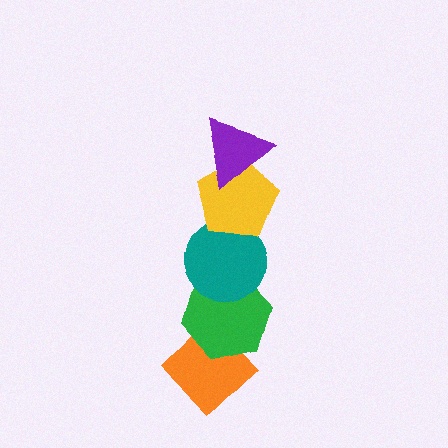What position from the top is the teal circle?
The teal circle is 3rd from the top.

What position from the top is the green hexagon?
The green hexagon is 4th from the top.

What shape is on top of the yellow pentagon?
The purple triangle is on top of the yellow pentagon.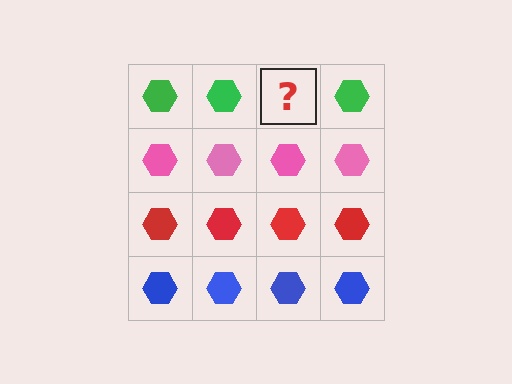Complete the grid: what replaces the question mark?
The question mark should be replaced with a green hexagon.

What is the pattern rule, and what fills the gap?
The rule is that each row has a consistent color. The gap should be filled with a green hexagon.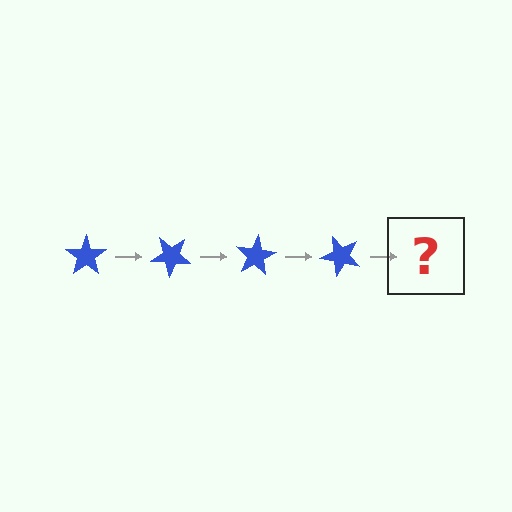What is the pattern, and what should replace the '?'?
The pattern is that the star rotates 40 degrees each step. The '?' should be a blue star rotated 160 degrees.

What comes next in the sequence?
The next element should be a blue star rotated 160 degrees.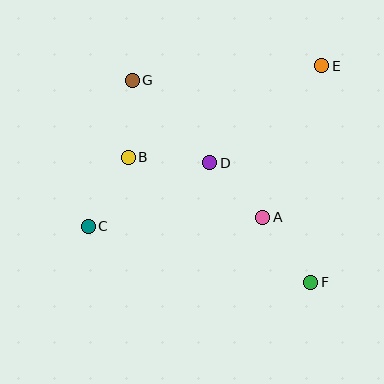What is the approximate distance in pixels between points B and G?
The distance between B and G is approximately 77 pixels.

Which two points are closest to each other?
Points A and D are closest to each other.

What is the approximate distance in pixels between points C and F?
The distance between C and F is approximately 230 pixels.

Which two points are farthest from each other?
Points C and E are farthest from each other.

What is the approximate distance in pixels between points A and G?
The distance between A and G is approximately 189 pixels.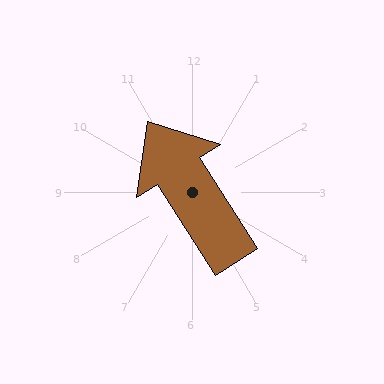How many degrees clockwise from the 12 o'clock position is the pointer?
Approximately 328 degrees.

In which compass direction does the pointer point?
Northwest.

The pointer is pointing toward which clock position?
Roughly 11 o'clock.